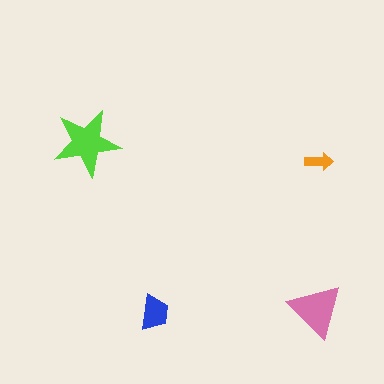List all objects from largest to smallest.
The lime star, the pink triangle, the blue trapezoid, the orange arrow.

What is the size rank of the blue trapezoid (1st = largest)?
3rd.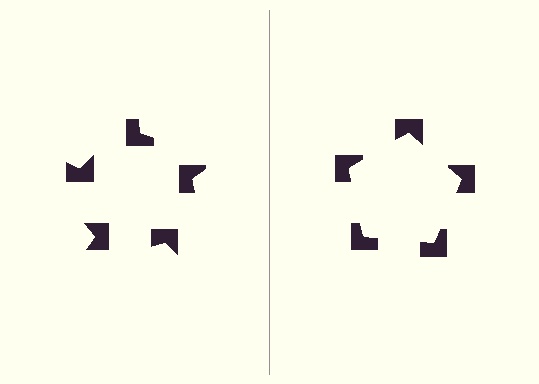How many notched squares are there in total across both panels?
10 — 5 on each side.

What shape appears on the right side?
An illusory pentagon.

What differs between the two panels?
The notched squares are positioned identically on both sides; only the wedge orientations differ. On the right they align to a pentagon; on the left they are misaligned.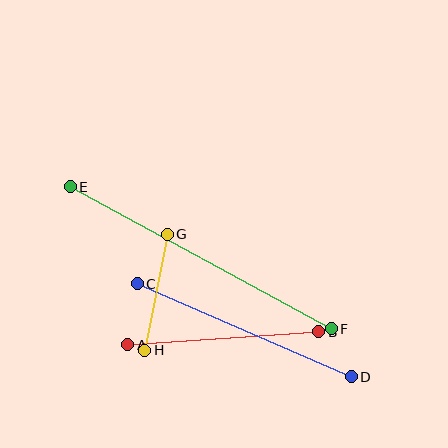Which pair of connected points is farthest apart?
Points E and F are farthest apart.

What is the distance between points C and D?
The distance is approximately 233 pixels.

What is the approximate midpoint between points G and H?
The midpoint is at approximately (156, 292) pixels.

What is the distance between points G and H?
The distance is approximately 118 pixels.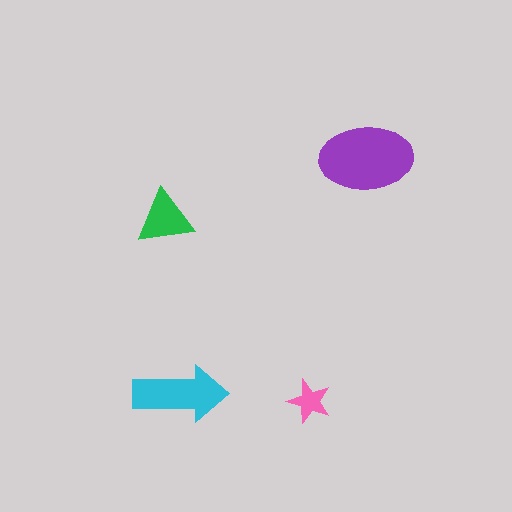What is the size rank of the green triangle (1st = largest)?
3rd.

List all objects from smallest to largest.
The pink star, the green triangle, the cyan arrow, the purple ellipse.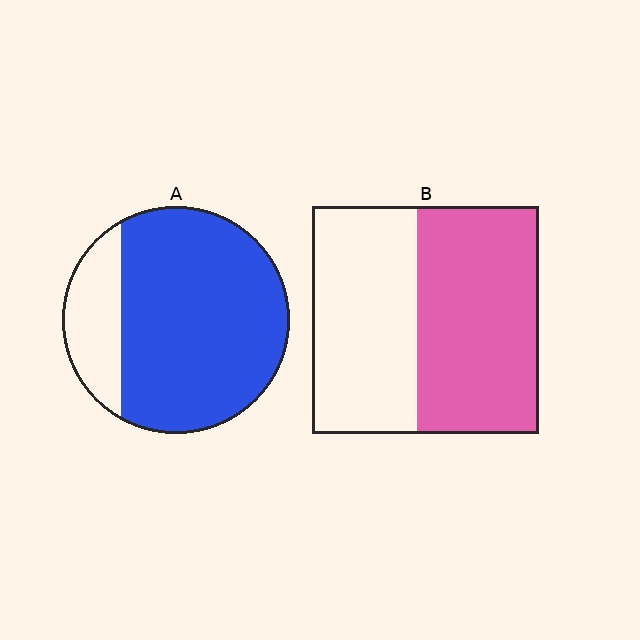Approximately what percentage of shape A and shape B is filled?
A is approximately 80% and B is approximately 55%.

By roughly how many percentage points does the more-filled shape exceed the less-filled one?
By roughly 25 percentage points (A over B).